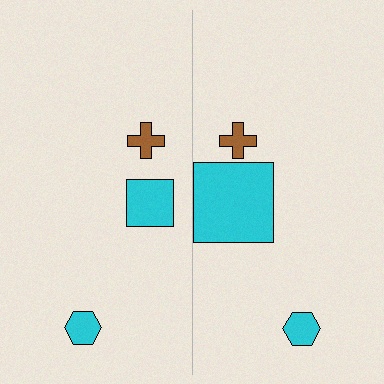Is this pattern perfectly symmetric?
No, the pattern is not perfectly symmetric. The cyan square on the right side has a different size than its mirror counterpart.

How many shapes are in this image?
There are 6 shapes in this image.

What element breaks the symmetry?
The cyan square on the right side has a different size than its mirror counterpart.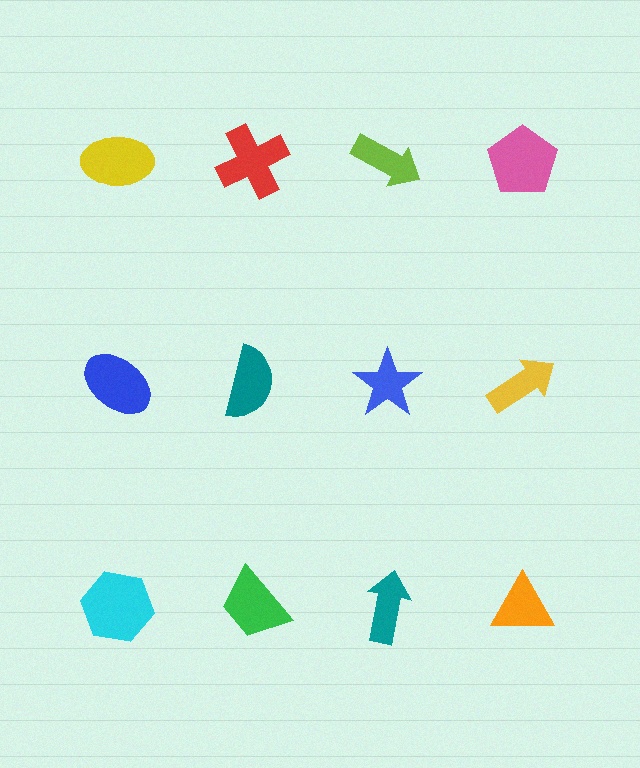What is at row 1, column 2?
A red cross.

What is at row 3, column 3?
A teal arrow.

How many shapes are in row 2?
4 shapes.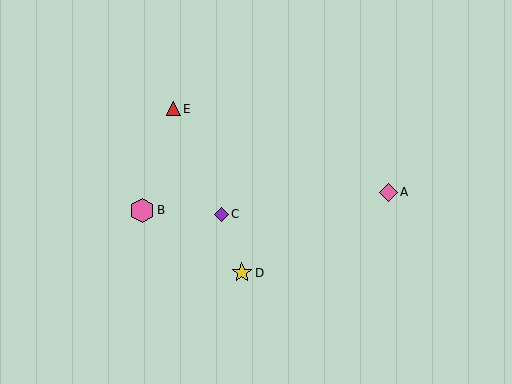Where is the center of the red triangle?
The center of the red triangle is at (173, 109).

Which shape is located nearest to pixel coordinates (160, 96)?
The red triangle (labeled E) at (173, 109) is nearest to that location.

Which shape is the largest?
The pink hexagon (labeled B) is the largest.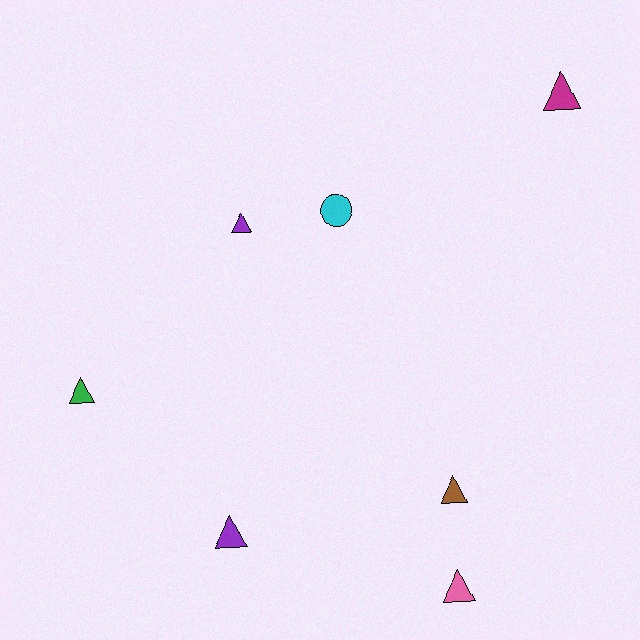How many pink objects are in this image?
There is 1 pink object.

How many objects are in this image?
There are 7 objects.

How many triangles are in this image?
There are 6 triangles.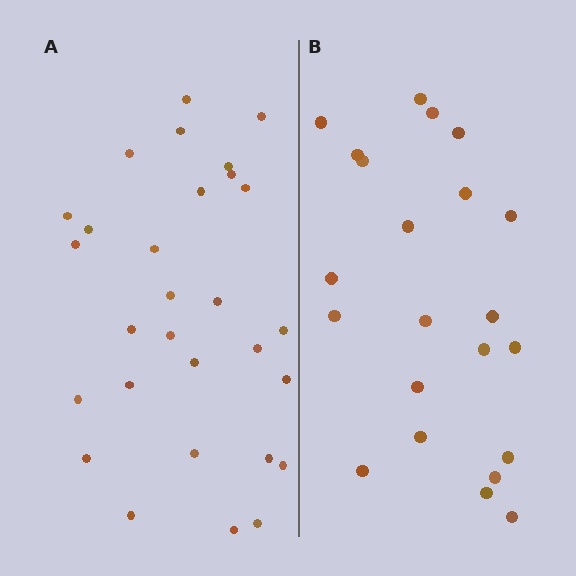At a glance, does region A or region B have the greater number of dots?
Region A (the left region) has more dots.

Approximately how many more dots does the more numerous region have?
Region A has roughly 8 or so more dots than region B.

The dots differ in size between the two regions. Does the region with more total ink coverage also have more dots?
No. Region B has more total ink coverage because its dots are larger, but region A actually contains more individual dots. Total area can be misleading — the number of items is what matters here.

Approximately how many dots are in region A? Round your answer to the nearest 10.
About 30 dots. (The exact count is 29, which rounds to 30.)